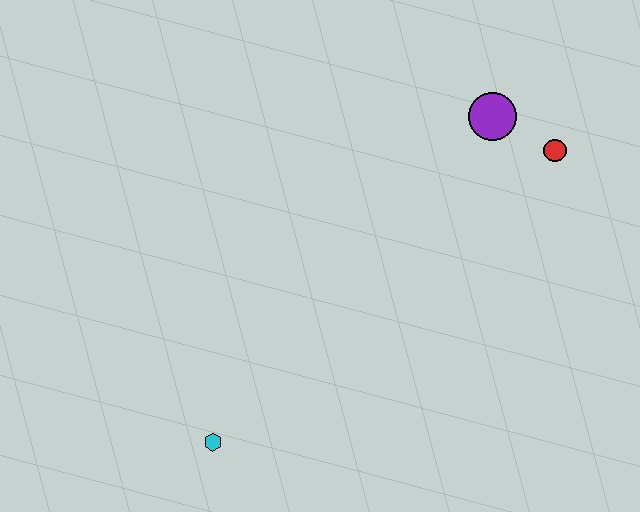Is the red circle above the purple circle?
No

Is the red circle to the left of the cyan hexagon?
No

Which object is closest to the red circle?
The purple circle is closest to the red circle.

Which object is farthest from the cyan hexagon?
The red circle is farthest from the cyan hexagon.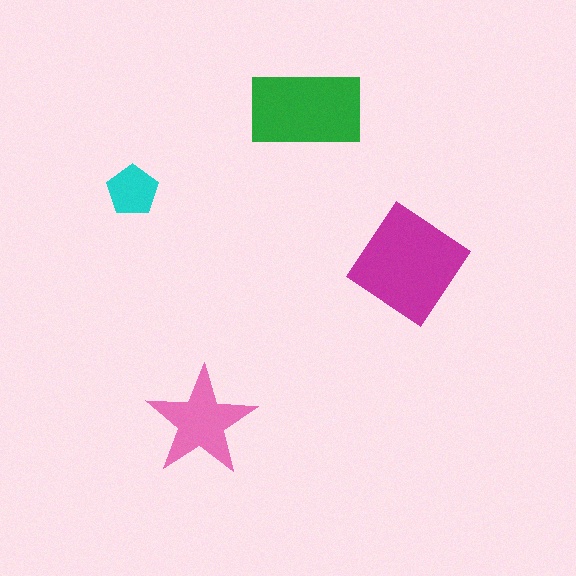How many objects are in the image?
There are 4 objects in the image.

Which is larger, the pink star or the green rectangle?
The green rectangle.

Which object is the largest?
The magenta diamond.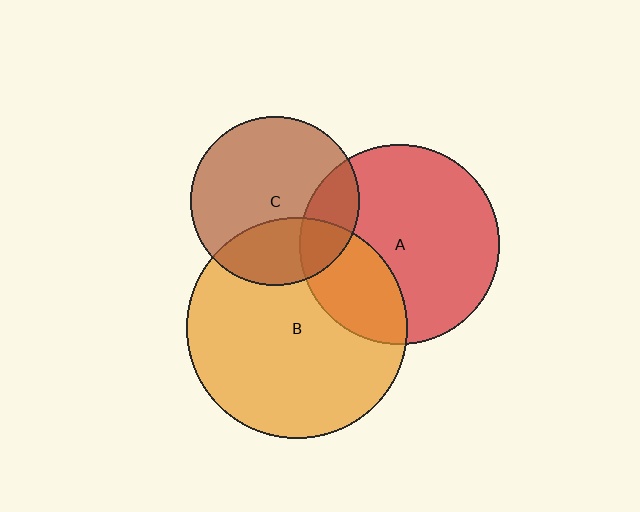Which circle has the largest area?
Circle B (orange).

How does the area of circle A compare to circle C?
Approximately 1.4 times.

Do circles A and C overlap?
Yes.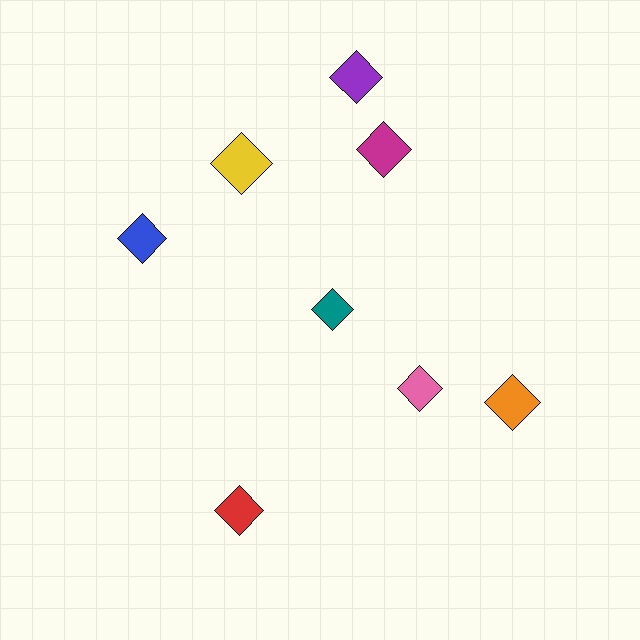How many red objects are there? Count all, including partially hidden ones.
There is 1 red object.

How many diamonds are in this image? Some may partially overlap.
There are 8 diamonds.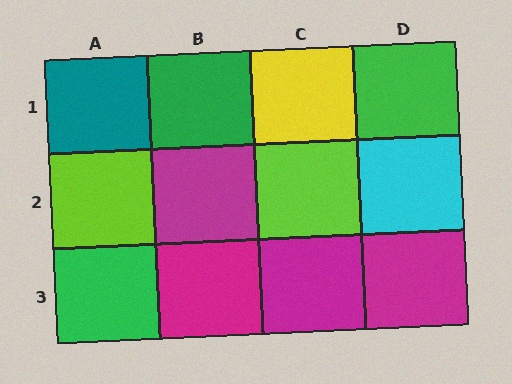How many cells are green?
3 cells are green.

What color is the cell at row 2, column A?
Lime.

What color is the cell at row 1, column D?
Green.